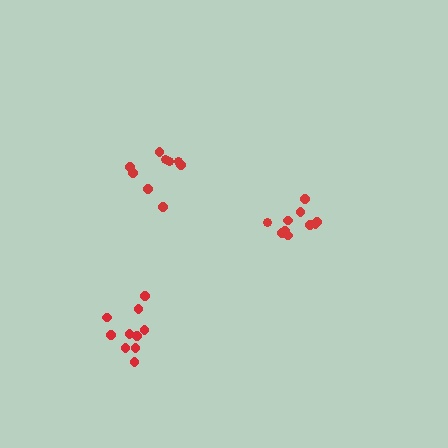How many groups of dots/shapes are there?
There are 3 groups.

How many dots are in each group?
Group 1: 10 dots, Group 2: 9 dots, Group 3: 10 dots (29 total).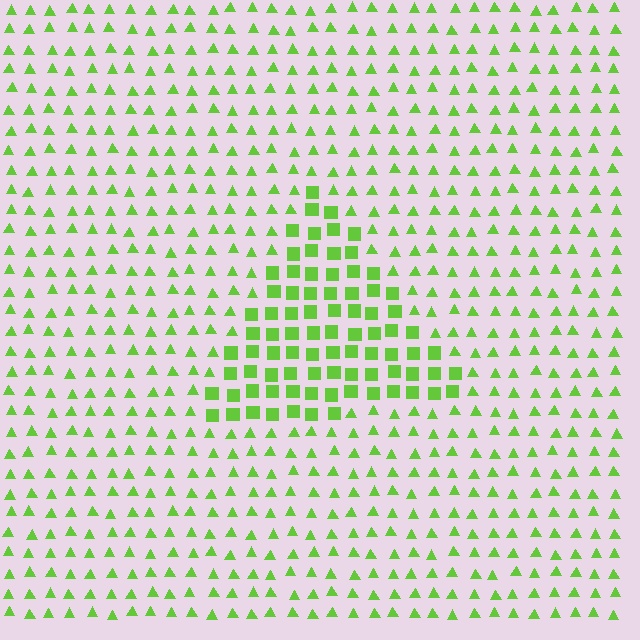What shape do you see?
I see a triangle.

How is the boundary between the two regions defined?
The boundary is defined by a change in element shape: squares inside vs. triangles outside. All elements share the same color and spacing.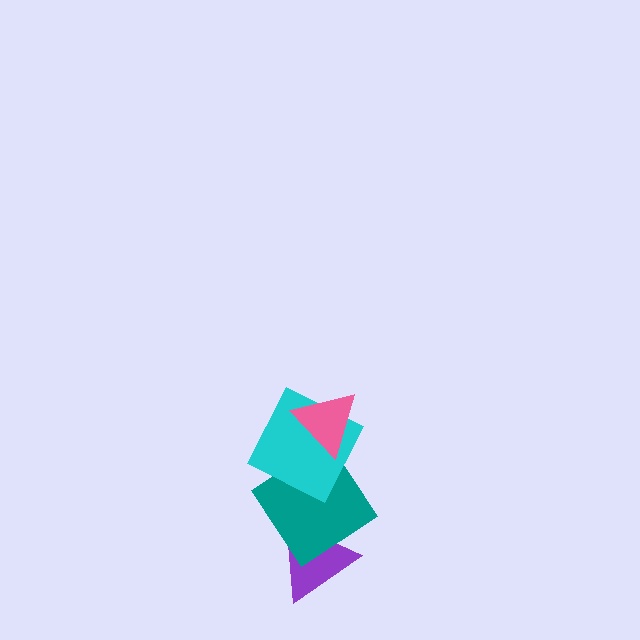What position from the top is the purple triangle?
The purple triangle is 4th from the top.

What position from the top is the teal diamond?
The teal diamond is 3rd from the top.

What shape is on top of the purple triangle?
The teal diamond is on top of the purple triangle.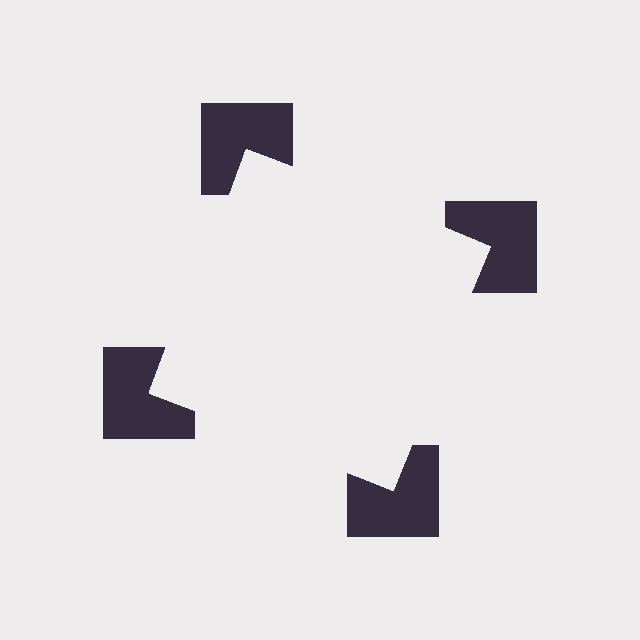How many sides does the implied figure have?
4 sides.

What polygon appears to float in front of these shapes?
An illusory square — its edges are inferred from the aligned wedge cuts in the notched squares, not physically drawn.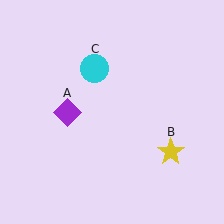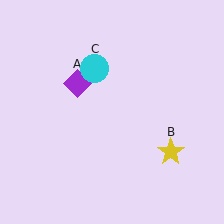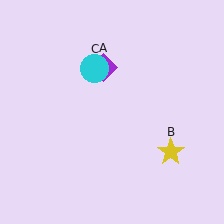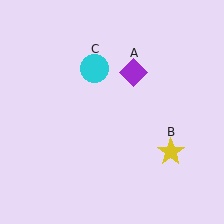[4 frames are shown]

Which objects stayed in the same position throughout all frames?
Yellow star (object B) and cyan circle (object C) remained stationary.